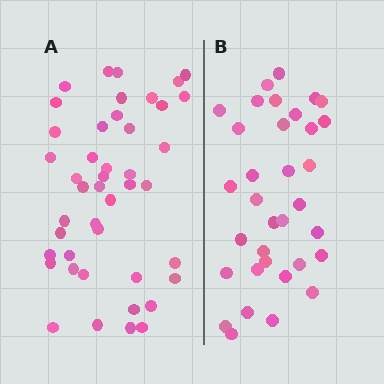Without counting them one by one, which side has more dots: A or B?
Region A (the left region) has more dots.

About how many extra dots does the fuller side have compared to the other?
Region A has roughly 10 or so more dots than region B.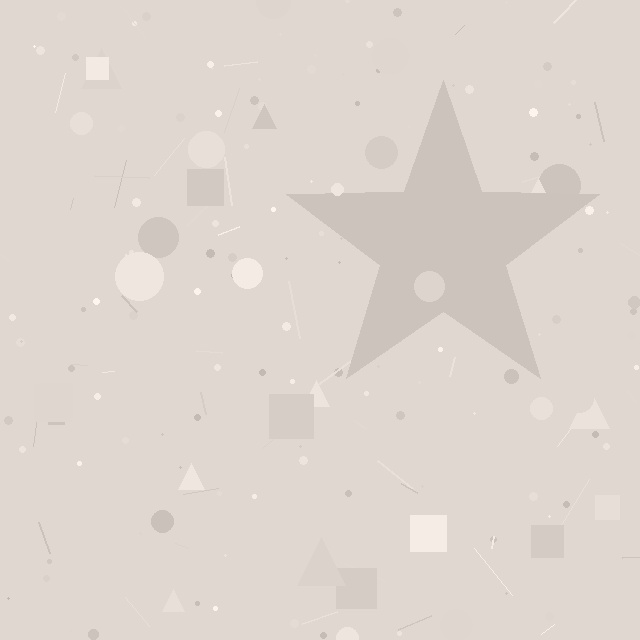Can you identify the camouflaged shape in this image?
The camouflaged shape is a star.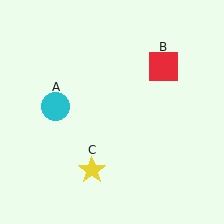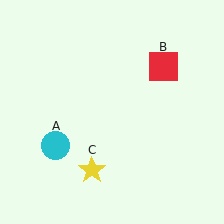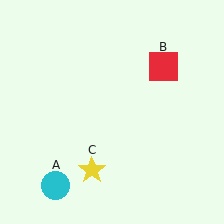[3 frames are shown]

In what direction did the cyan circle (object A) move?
The cyan circle (object A) moved down.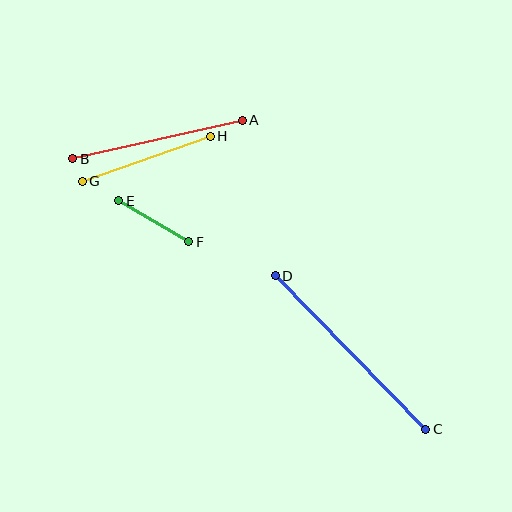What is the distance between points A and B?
The distance is approximately 174 pixels.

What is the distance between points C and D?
The distance is approximately 215 pixels.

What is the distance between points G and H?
The distance is approximately 136 pixels.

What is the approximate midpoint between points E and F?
The midpoint is at approximately (154, 221) pixels.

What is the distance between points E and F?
The distance is approximately 81 pixels.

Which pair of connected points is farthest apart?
Points C and D are farthest apart.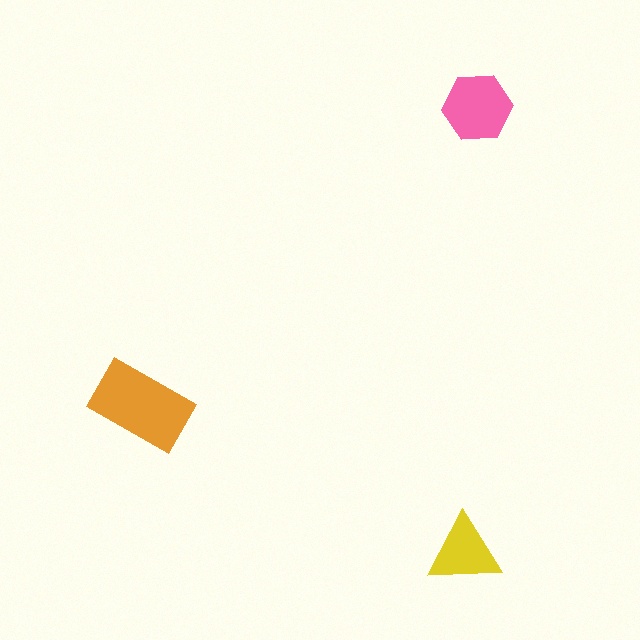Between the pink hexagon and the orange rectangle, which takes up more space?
The orange rectangle.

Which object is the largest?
The orange rectangle.